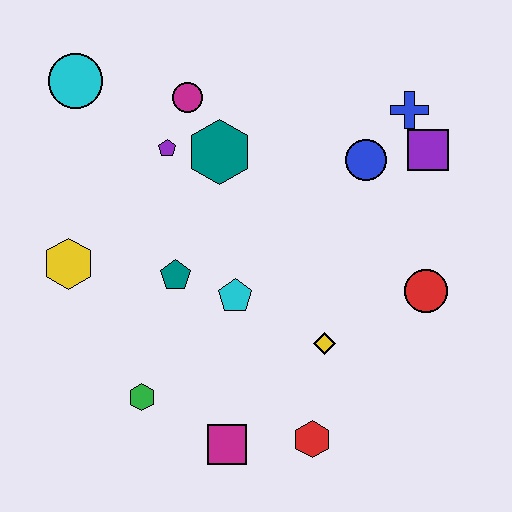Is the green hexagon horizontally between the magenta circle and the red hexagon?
No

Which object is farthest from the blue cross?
The green hexagon is farthest from the blue cross.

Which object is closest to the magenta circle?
The purple pentagon is closest to the magenta circle.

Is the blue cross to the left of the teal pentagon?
No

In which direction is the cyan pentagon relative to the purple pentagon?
The cyan pentagon is below the purple pentagon.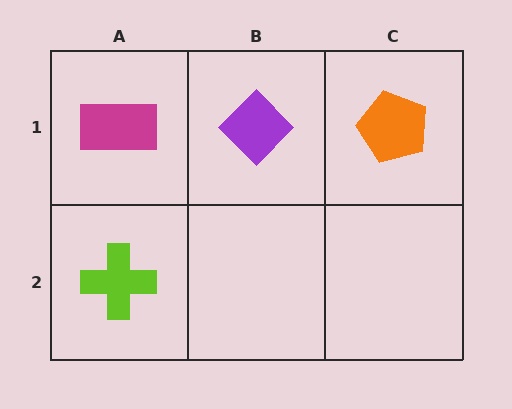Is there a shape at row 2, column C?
No, that cell is empty.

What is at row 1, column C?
An orange pentagon.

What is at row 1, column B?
A purple diamond.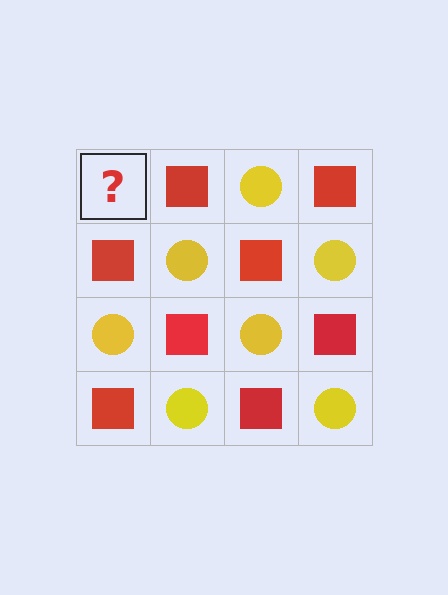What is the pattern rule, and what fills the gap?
The rule is that it alternates yellow circle and red square in a checkerboard pattern. The gap should be filled with a yellow circle.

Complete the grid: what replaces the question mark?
The question mark should be replaced with a yellow circle.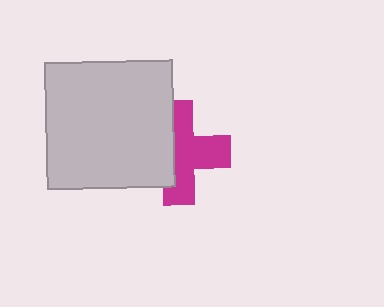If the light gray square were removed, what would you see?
You would see the complete magenta cross.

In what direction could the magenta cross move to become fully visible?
The magenta cross could move right. That would shift it out from behind the light gray square entirely.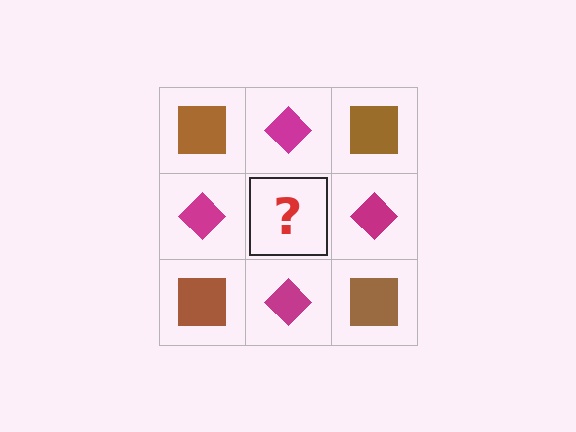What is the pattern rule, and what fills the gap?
The rule is that it alternates brown square and magenta diamond in a checkerboard pattern. The gap should be filled with a brown square.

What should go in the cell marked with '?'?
The missing cell should contain a brown square.